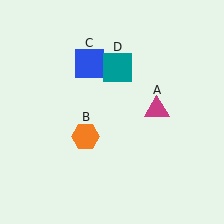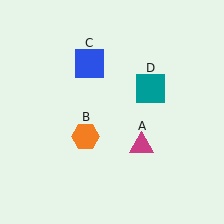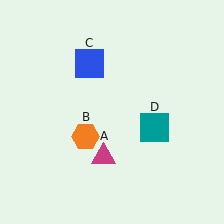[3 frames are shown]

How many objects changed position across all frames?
2 objects changed position: magenta triangle (object A), teal square (object D).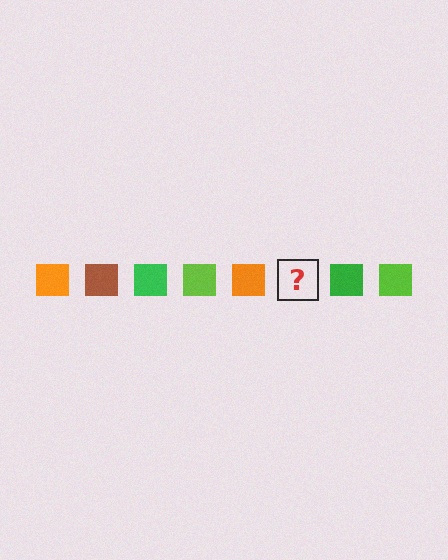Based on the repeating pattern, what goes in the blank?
The blank should be a brown square.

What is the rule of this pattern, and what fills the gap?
The rule is that the pattern cycles through orange, brown, green, lime squares. The gap should be filled with a brown square.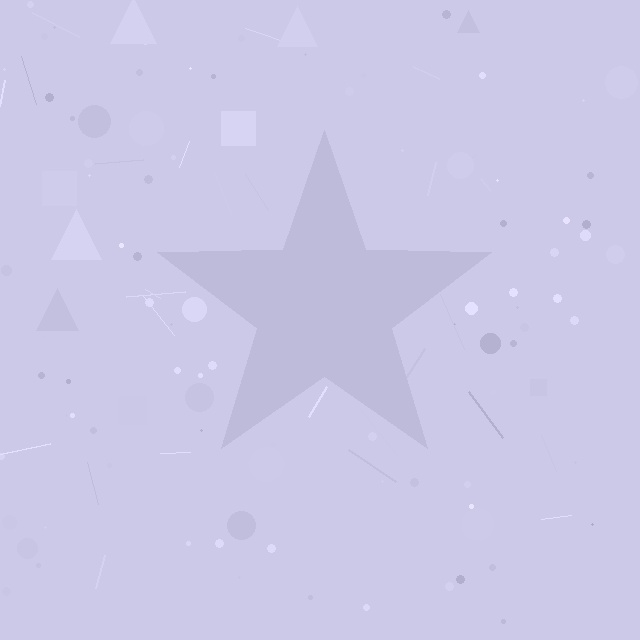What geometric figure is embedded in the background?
A star is embedded in the background.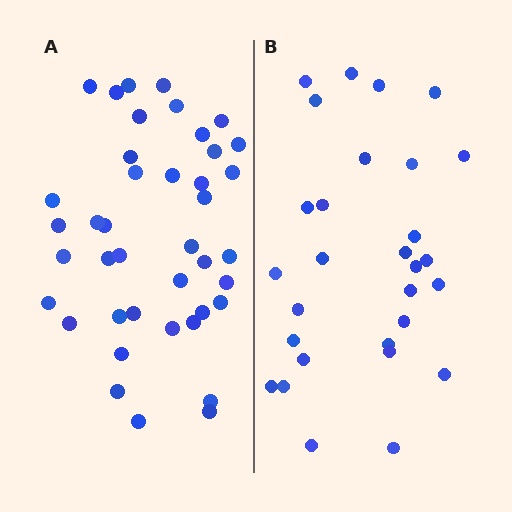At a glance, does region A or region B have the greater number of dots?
Region A (the left region) has more dots.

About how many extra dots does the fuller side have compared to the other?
Region A has roughly 12 or so more dots than region B.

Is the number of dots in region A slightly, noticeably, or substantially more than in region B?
Region A has noticeably more, but not dramatically so. The ratio is roughly 1.4 to 1.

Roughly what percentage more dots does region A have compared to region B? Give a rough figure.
About 40% more.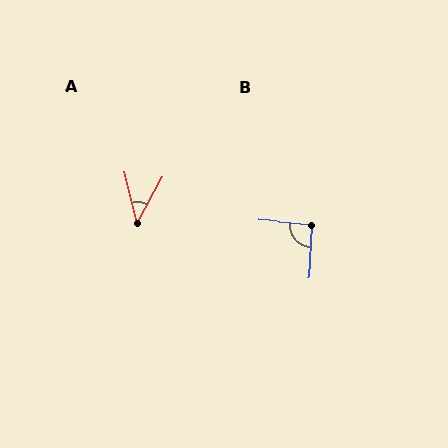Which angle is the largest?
B, at approximately 93 degrees.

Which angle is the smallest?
A, at approximately 42 degrees.